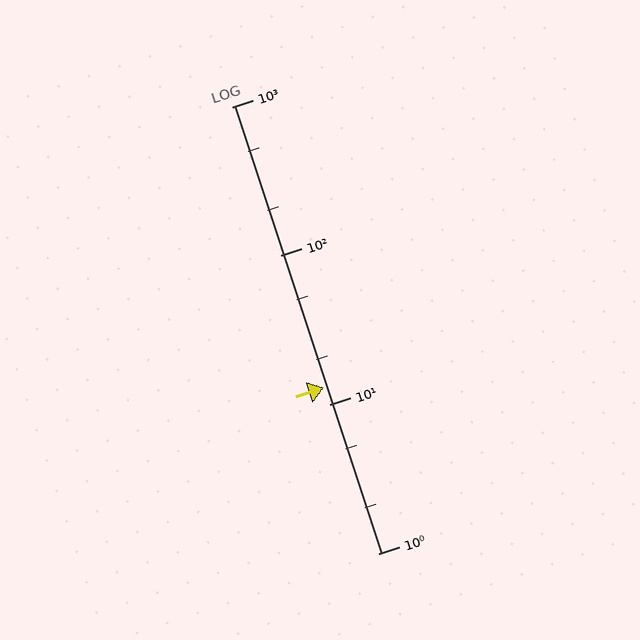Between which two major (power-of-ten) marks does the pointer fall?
The pointer is between 10 and 100.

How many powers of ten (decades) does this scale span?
The scale spans 3 decades, from 1 to 1000.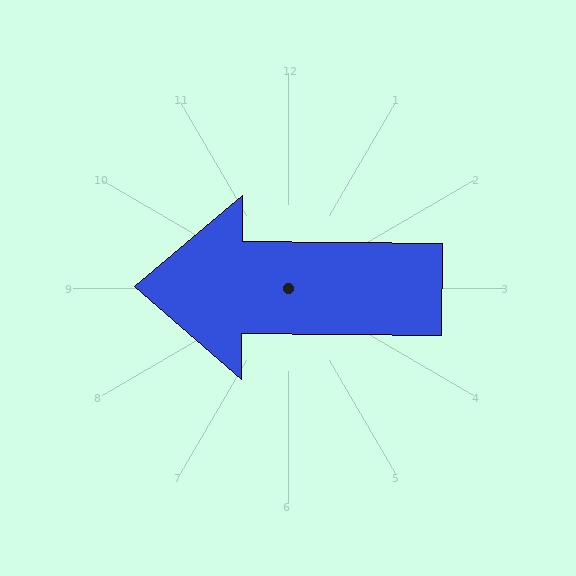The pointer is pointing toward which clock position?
Roughly 9 o'clock.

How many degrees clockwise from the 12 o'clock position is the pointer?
Approximately 271 degrees.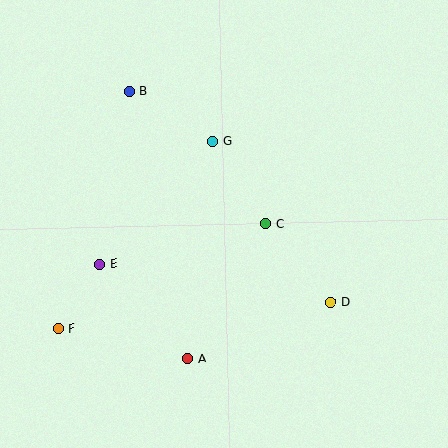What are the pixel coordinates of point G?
Point G is at (213, 141).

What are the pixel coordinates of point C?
Point C is at (266, 224).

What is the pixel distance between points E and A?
The distance between E and A is 129 pixels.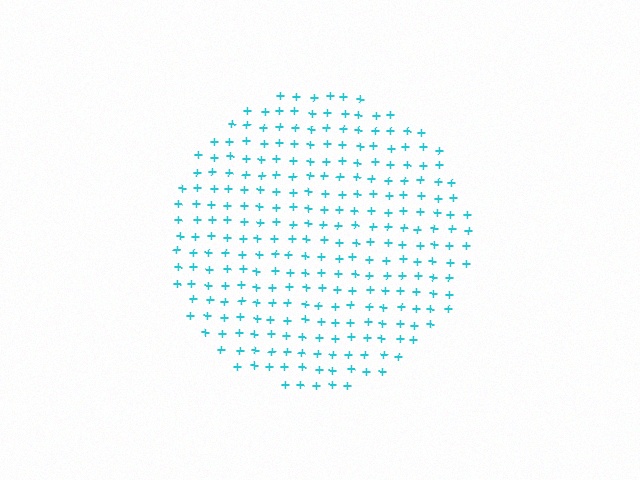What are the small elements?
The small elements are plus signs.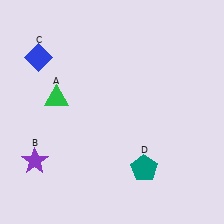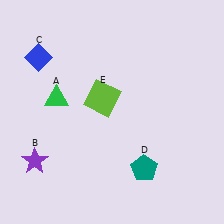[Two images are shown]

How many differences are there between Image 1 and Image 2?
There is 1 difference between the two images.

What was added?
A lime square (E) was added in Image 2.